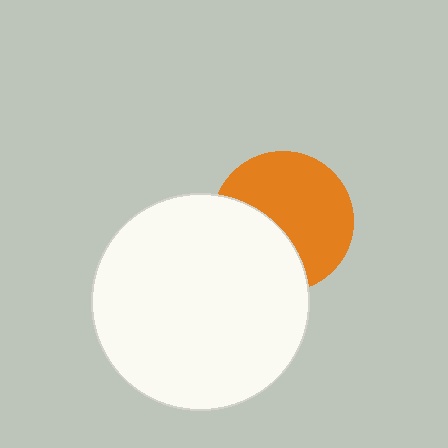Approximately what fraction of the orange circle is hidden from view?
Roughly 38% of the orange circle is hidden behind the white circle.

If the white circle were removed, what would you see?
You would see the complete orange circle.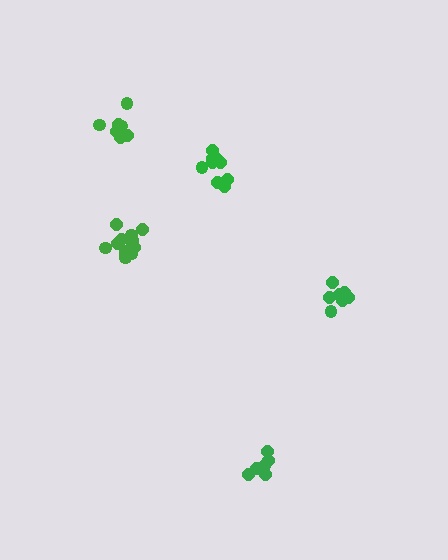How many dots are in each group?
Group 1: 8 dots, Group 2: 9 dots, Group 3: 13 dots, Group 4: 7 dots, Group 5: 7 dots (44 total).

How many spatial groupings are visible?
There are 5 spatial groupings.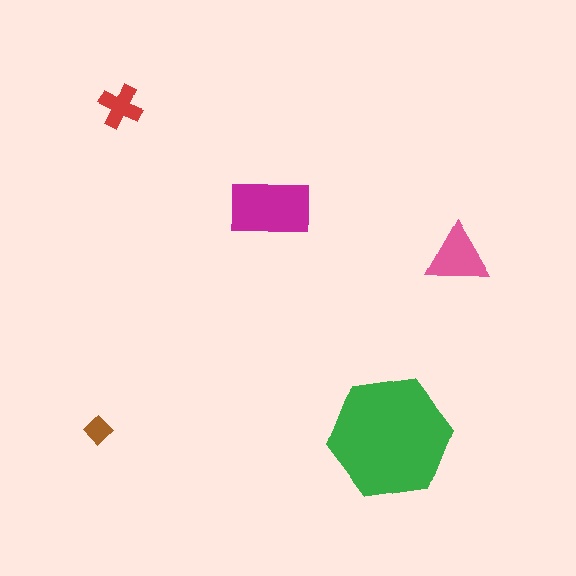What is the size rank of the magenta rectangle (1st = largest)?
2nd.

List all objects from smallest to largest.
The brown diamond, the red cross, the pink triangle, the magenta rectangle, the green hexagon.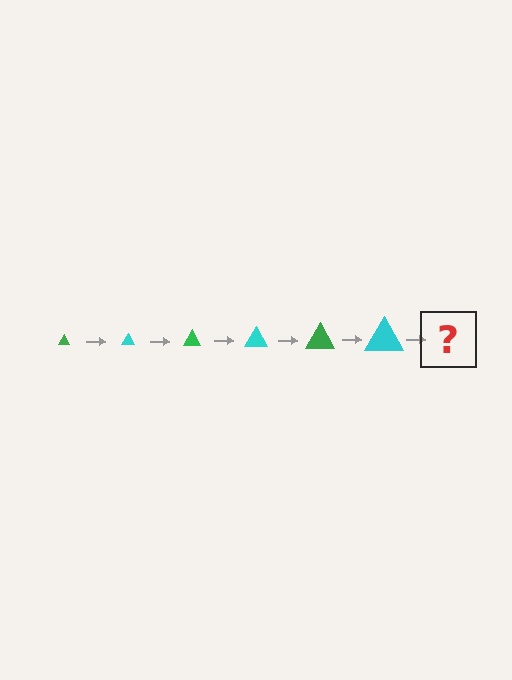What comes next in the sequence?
The next element should be a green triangle, larger than the previous one.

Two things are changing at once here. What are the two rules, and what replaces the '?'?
The two rules are that the triangle grows larger each step and the color cycles through green and cyan. The '?' should be a green triangle, larger than the previous one.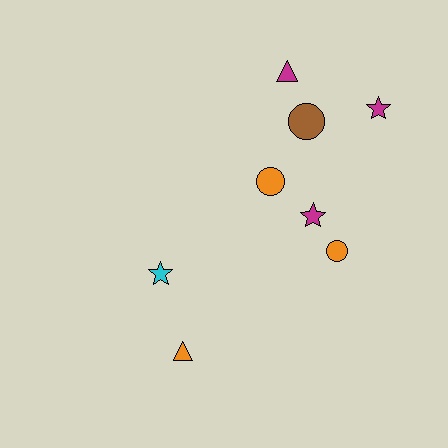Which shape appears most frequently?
Circle, with 3 objects.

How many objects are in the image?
There are 8 objects.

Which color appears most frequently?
Magenta, with 3 objects.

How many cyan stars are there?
There is 1 cyan star.